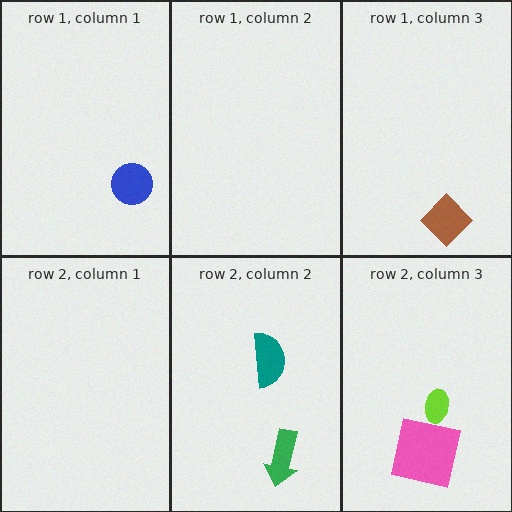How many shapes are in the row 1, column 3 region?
1.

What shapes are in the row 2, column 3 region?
The pink square, the lime ellipse.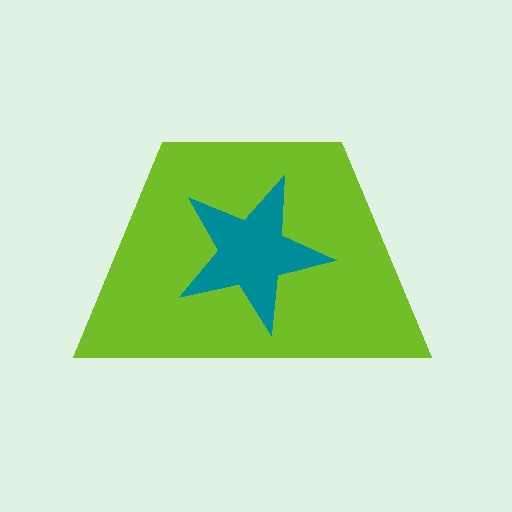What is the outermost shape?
The lime trapezoid.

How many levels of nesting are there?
2.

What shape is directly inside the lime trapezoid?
The teal star.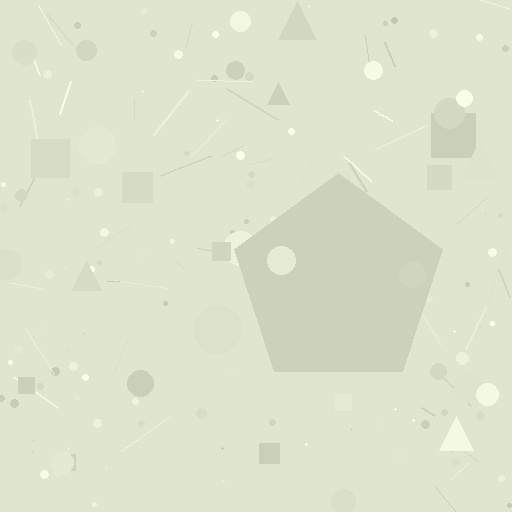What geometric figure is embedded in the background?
A pentagon is embedded in the background.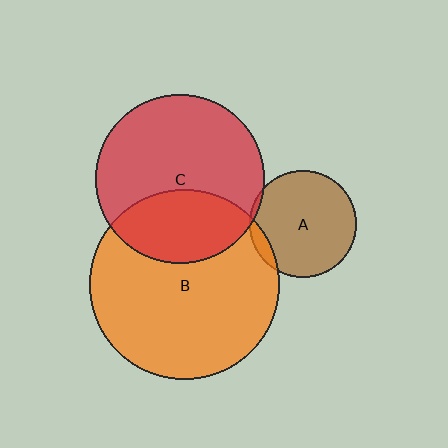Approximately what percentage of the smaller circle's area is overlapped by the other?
Approximately 5%.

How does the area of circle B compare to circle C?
Approximately 1.3 times.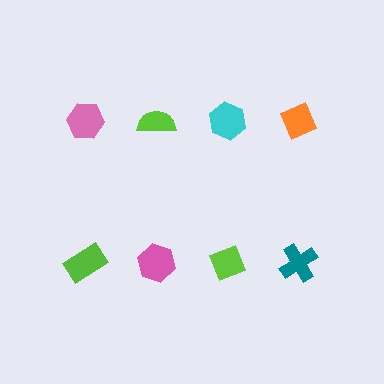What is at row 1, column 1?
A pink hexagon.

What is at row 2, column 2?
A pink hexagon.